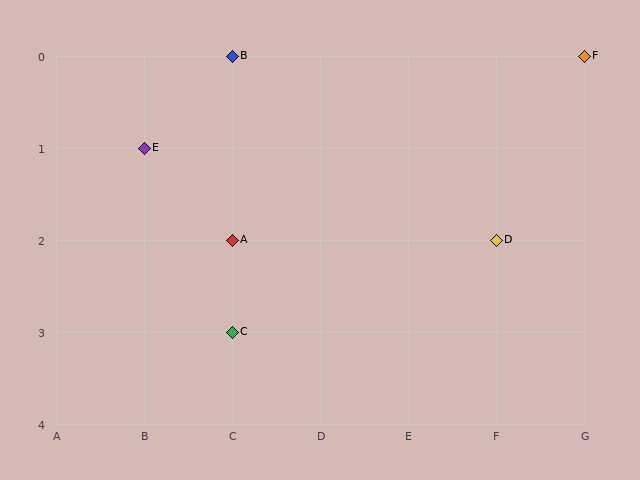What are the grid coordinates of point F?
Point F is at grid coordinates (G, 0).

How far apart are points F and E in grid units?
Points F and E are 5 columns and 1 row apart (about 5.1 grid units diagonally).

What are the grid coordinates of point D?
Point D is at grid coordinates (F, 2).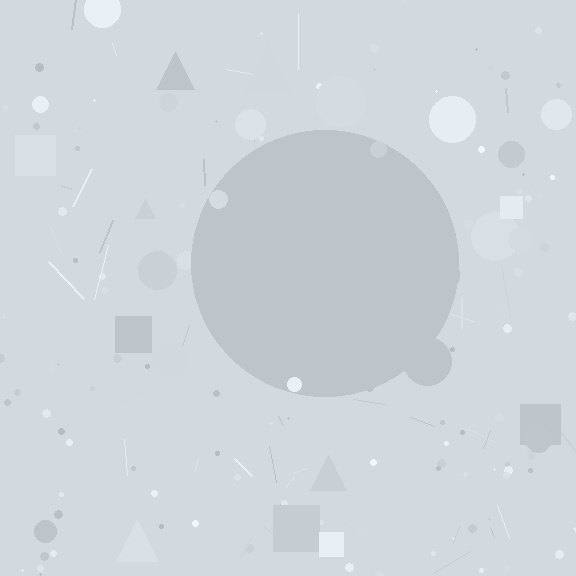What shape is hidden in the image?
A circle is hidden in the image.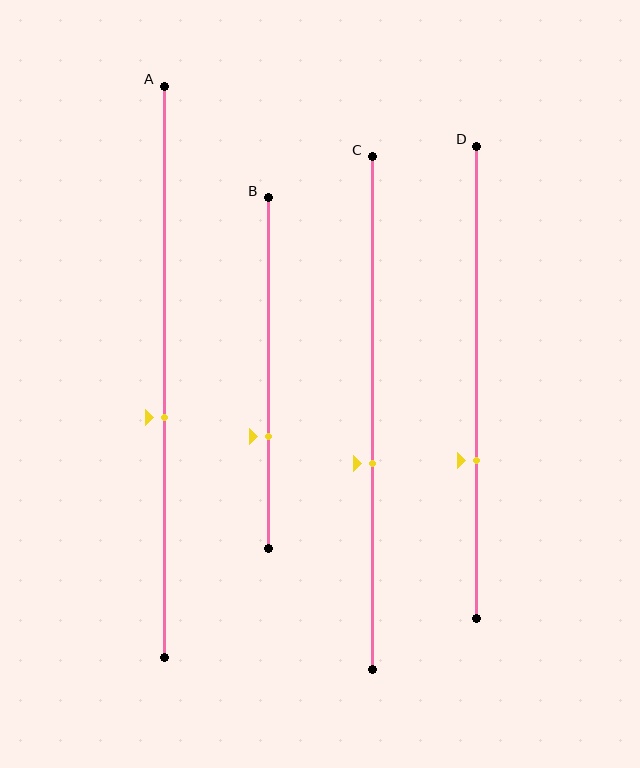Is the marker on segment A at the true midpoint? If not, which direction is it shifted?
No, the marker on segment A is shifted downward by about 8% of the segment length.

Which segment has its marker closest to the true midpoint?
Segment A has its marker closest to the true midpoint.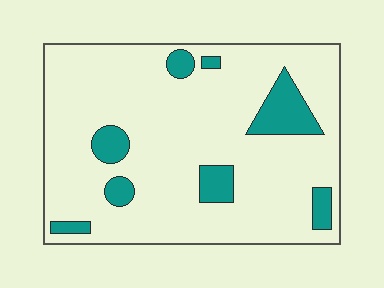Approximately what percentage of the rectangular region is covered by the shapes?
Approximately 15%.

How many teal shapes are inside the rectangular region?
8.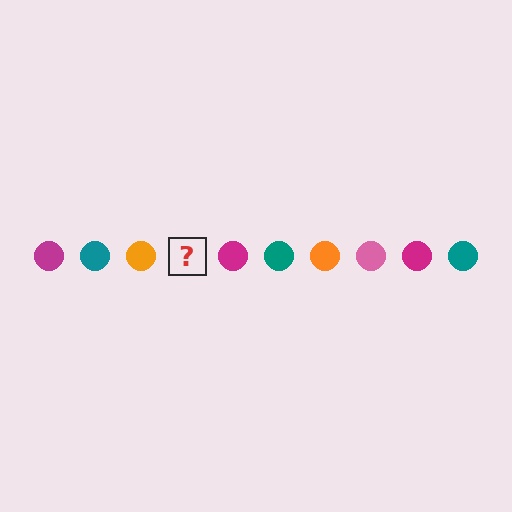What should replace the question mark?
The question mark should be replaced with a pink circle.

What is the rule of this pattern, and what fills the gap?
The rule is that the pattern cycles through magenta, teal, orange, pink circles. The gap should be filled with a pink circle.